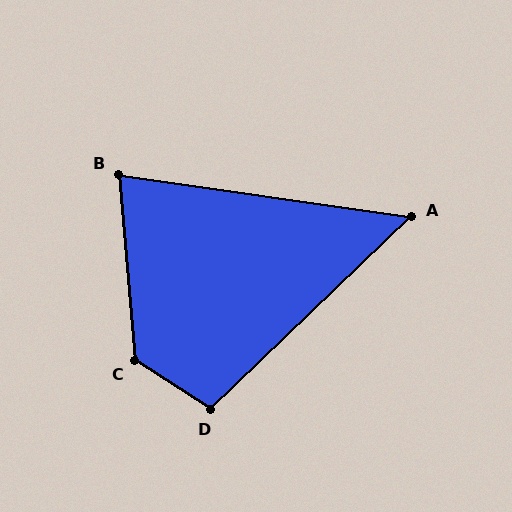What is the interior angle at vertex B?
Approximately 77 degrees (acute).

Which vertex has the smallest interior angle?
A, at approximately 52 degrees.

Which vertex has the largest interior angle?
C, at approximately 128 degrees.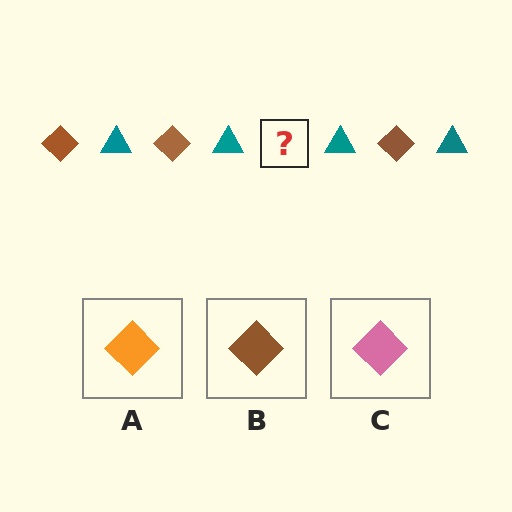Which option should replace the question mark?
Option B.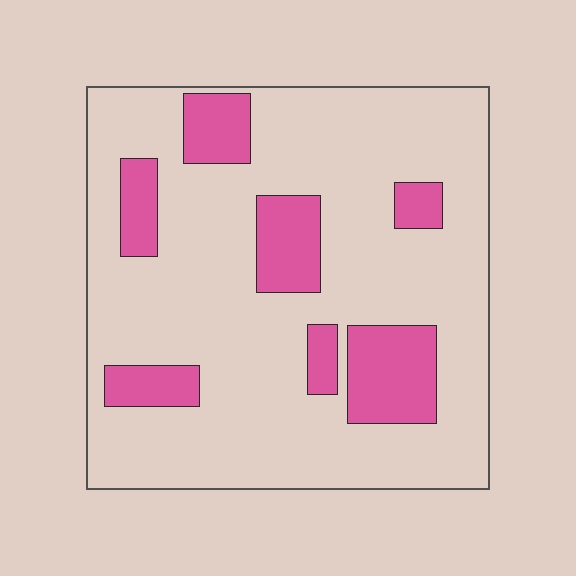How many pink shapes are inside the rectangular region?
7.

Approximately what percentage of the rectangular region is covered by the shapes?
Approximately 20%.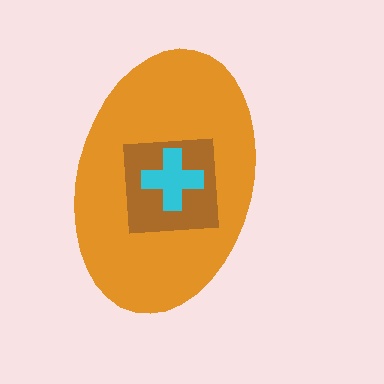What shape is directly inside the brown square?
The cyan cross.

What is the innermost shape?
The cyan cross.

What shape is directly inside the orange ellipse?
The brown square.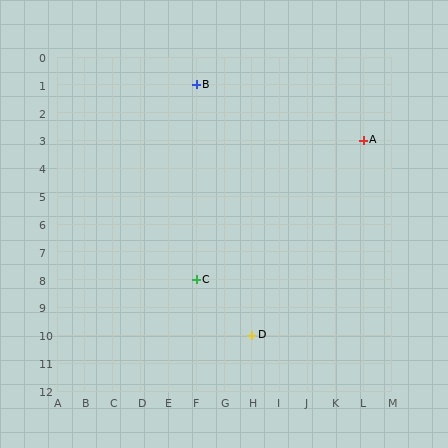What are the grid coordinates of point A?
Point A is at grid coordinates (L, 3).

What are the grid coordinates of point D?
Point D is at grid coordinates (H, 10).